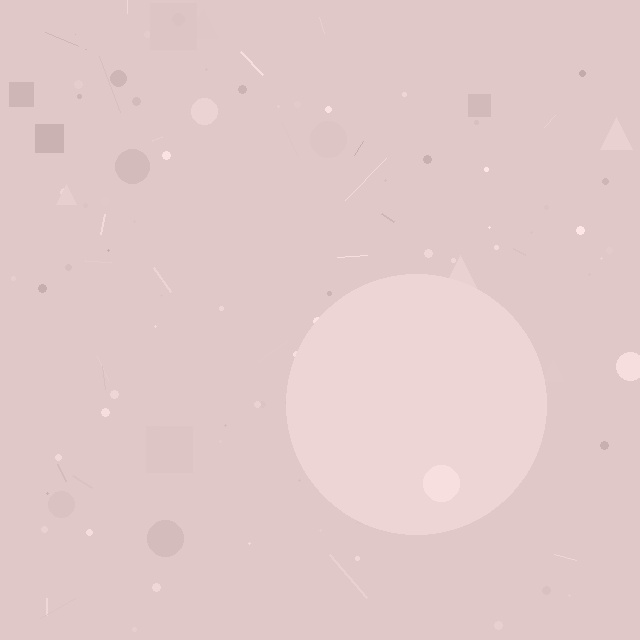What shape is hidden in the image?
A circle is hidden in the image.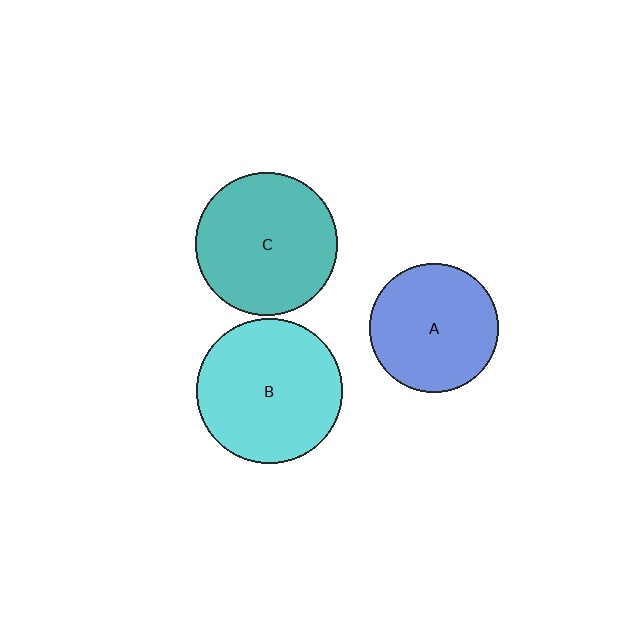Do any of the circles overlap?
No, none of the circles overlap.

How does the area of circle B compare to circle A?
Approximately 1.3 times.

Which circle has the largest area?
Circle B (cyan).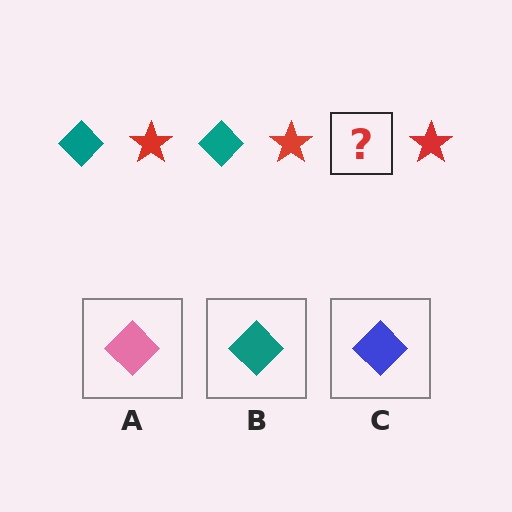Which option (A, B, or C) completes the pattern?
B.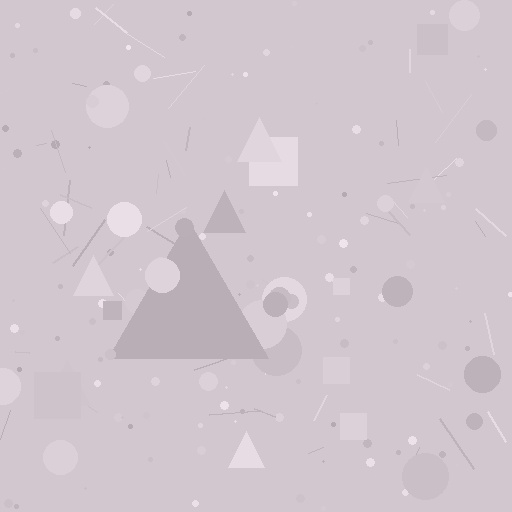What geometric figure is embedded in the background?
A triangle is embedded in the background.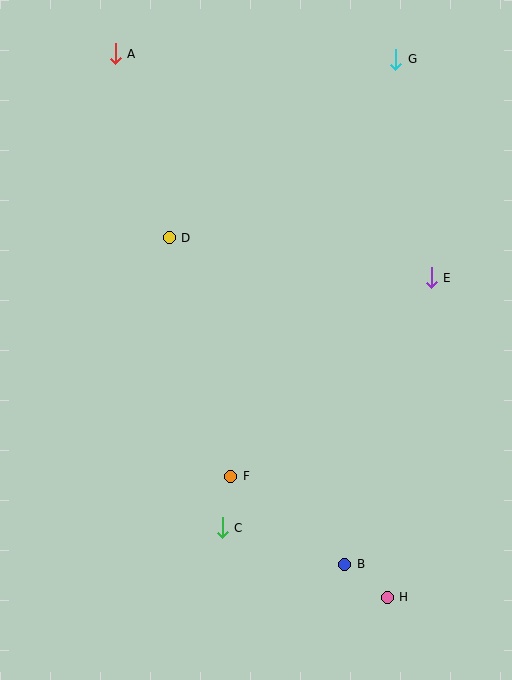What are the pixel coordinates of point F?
Point F is at (231, 476).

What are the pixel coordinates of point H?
Point H is at (387, 597).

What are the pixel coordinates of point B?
Point B is at (345, 564).